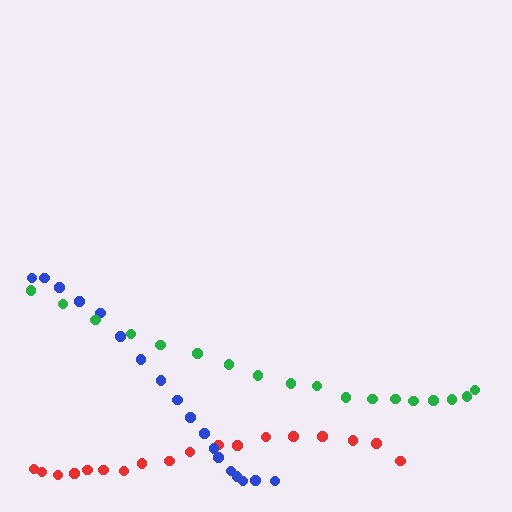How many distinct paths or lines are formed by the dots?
There are 3 distinct paths.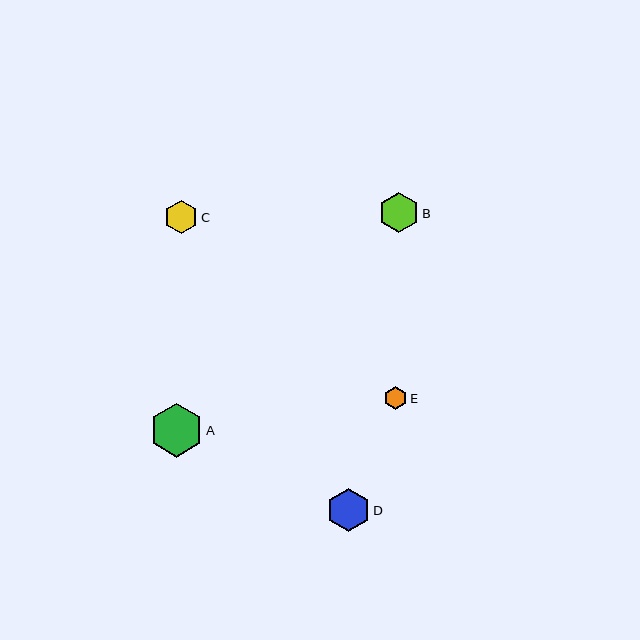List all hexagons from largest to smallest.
From largest to smallest: A, D, B, C, E.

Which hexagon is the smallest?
Hexagon E is the smallest with a size of approximately 23 pixels.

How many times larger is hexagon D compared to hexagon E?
Hexagon D is approximately 1.9 times the size of hexagon E.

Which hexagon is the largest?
Hexagon A is the largest with a size of approximately 53 pixels.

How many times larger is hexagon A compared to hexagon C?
Hexagon A is approximately 1.6 times the size of hexagon C.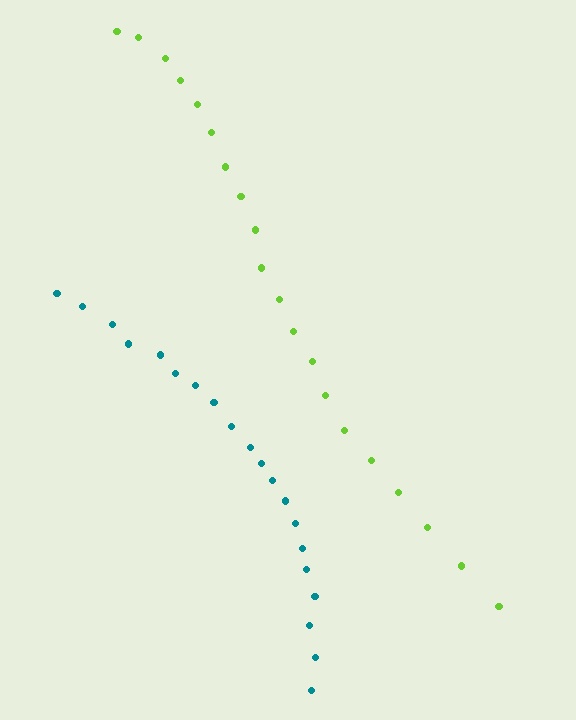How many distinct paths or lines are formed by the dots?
There are 2 distinct paths.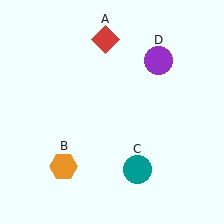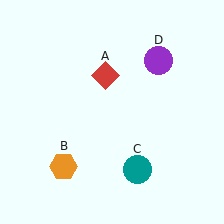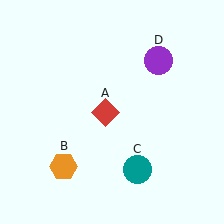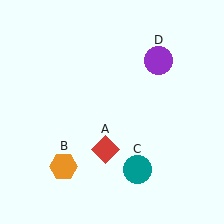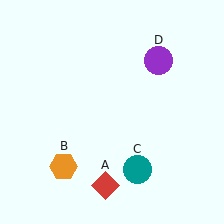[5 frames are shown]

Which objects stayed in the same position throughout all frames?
Orange hexagon (object B) and teal circle (object C) and purple circle (object D) remained stationary.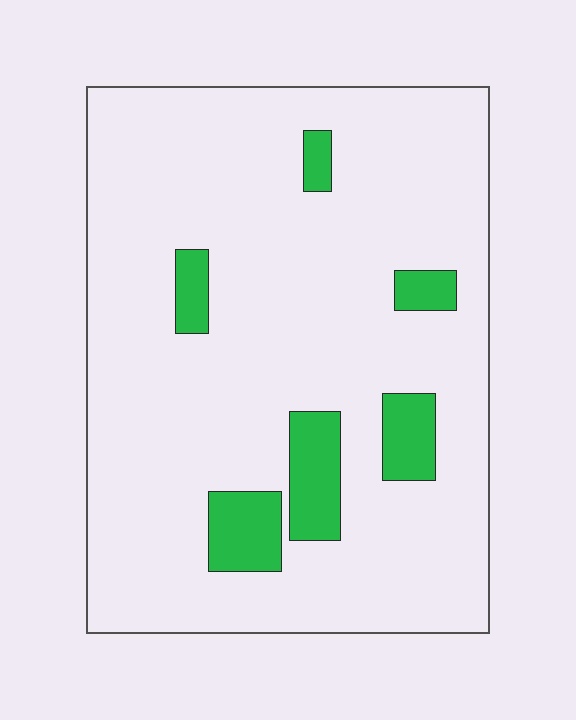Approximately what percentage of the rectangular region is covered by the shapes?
Approximately 10%.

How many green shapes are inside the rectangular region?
6.